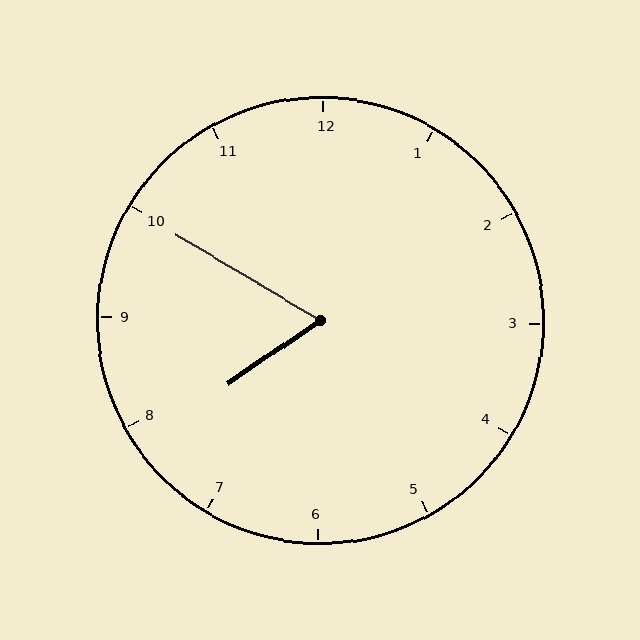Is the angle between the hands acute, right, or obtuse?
It is acute.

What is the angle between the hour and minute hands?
Approximately 65 degrees.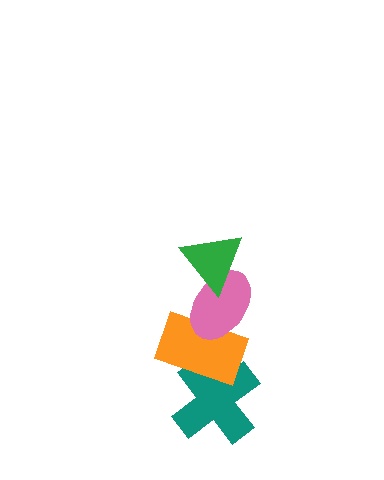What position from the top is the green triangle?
The green triangle is 1st from the top.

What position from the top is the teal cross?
The teal cross is 4th from the top.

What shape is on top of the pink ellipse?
The green triangle is on top of the pink ellipse.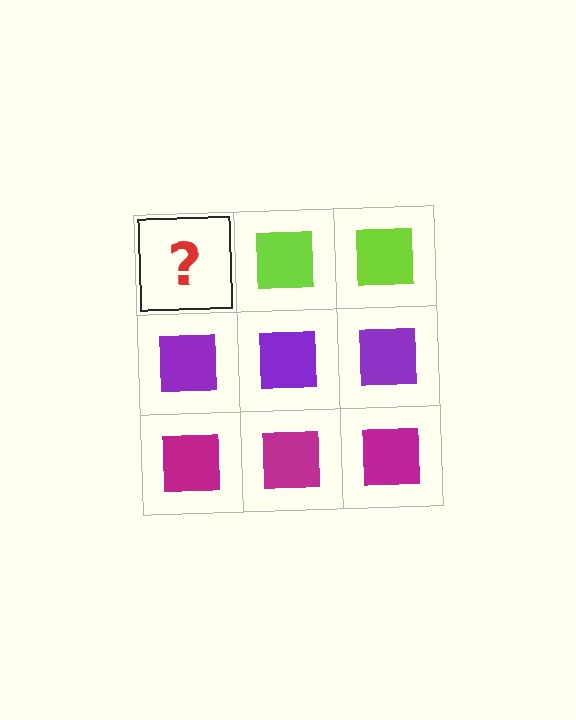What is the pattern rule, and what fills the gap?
The rule is that each row has a consistent color. The gap should be filled with a lime square.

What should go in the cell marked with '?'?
The missing cell should contain a lime square.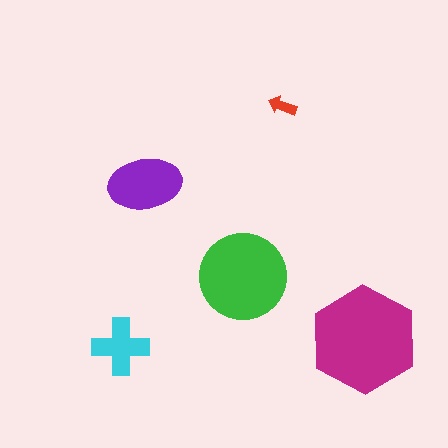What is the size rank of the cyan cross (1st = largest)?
4th.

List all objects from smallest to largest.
The red arrow, the cyan cross, the purple ellipse, the green circle, the magenta hexagon.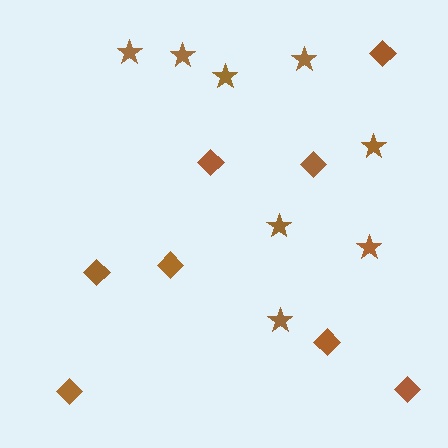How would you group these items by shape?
There are 2 groups: one group of diamonds (8) and one group of stars (8).